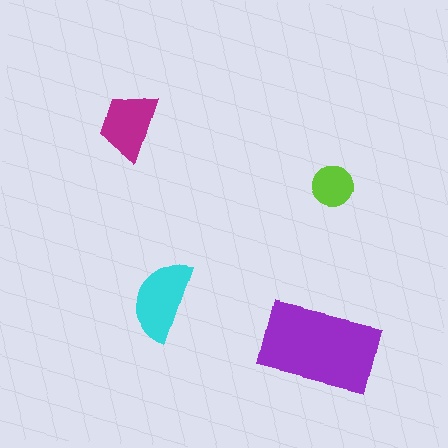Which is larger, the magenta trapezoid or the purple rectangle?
The purple rectangle.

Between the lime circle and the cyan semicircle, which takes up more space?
The cyan semicircle.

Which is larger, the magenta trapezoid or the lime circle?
The magenta trapezoid.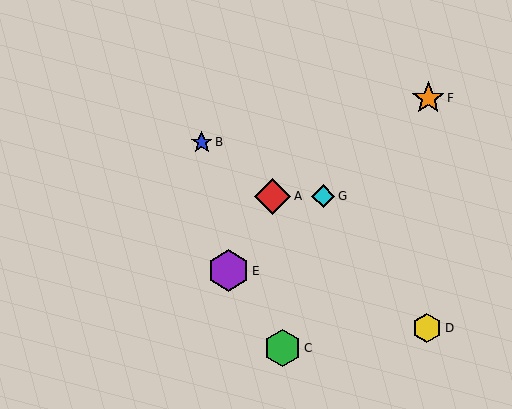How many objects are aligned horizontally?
2 objects (A, G) are aligned horizontally.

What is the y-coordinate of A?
Object A is at y≈196.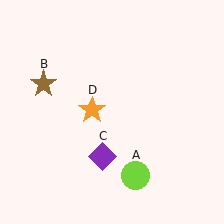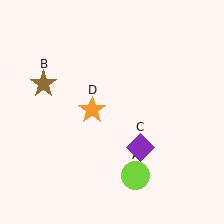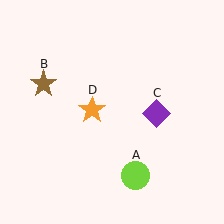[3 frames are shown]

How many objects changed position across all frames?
1 object changed position: purple diamond (object C).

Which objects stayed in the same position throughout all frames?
Lime circle (object A) and brown star (object B) and orange star (object D) remained stationary.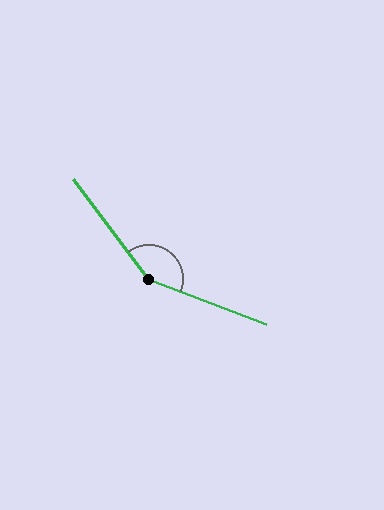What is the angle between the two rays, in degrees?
Approximately 148 degrees.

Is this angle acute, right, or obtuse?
It is obtuse.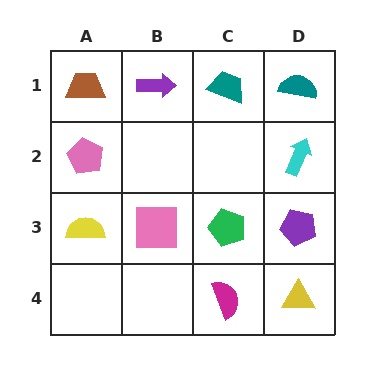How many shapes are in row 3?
4 shapes.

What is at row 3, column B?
A pink square.